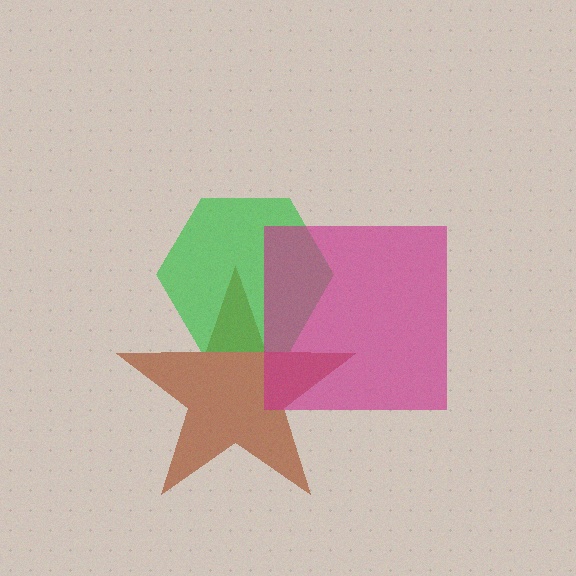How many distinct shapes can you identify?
There are 3 distinct shapes: a brown star, a green hexagon, a magenta square.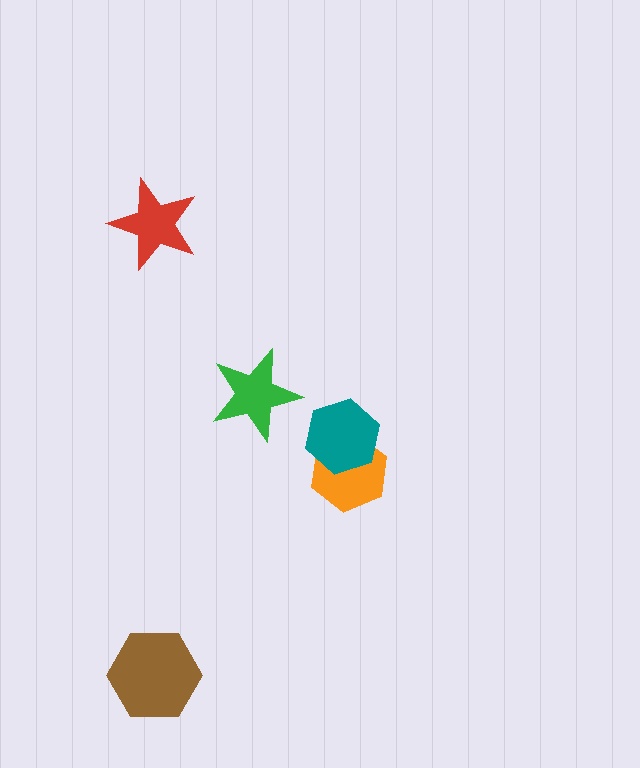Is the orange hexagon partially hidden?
Yes, it is partially covered by another shape.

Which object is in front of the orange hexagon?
The teal hexagon is in front of the orange hexagon.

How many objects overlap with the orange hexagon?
1 object overlaps with the orange hexagon.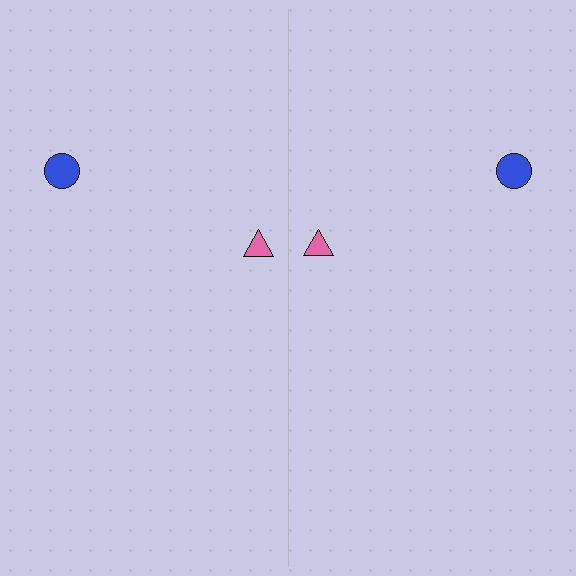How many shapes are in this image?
There are 4 shapes in this image.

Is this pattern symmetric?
Yes, this pattern has bilateral (reflection) symmetry.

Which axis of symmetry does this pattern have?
The pattern has a vertical axis of symmetry running through the center of the image.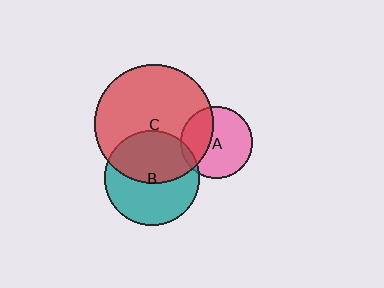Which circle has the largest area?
Circle C (red).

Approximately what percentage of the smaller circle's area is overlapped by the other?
Approximately 35%.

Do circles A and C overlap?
Yes.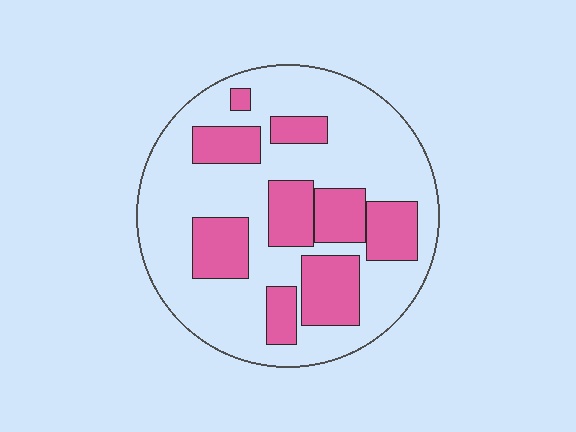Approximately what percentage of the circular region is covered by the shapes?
Approximately 30%.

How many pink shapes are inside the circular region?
9.